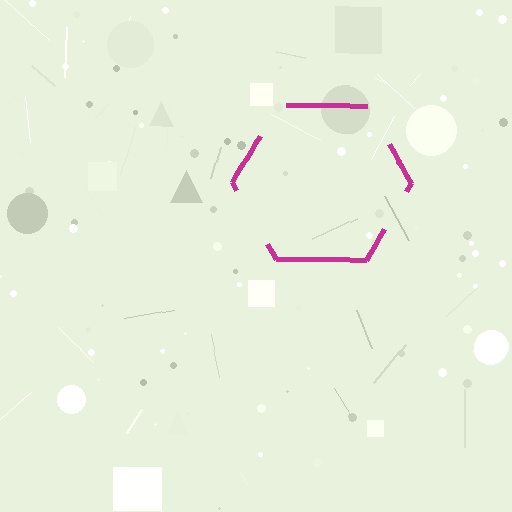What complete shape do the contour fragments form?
The contour fragments form a hexagon.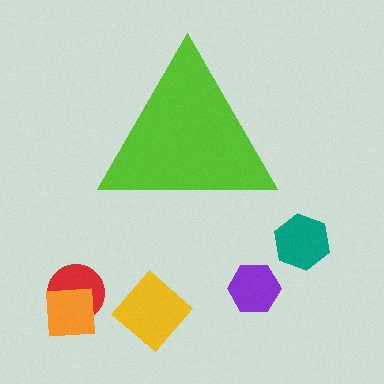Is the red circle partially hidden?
No, the red circle is fully visible.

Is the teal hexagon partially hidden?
No, the teal hexagon is fully visible.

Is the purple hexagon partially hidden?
No, the purple hexagon is fully visible.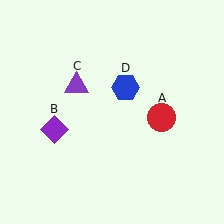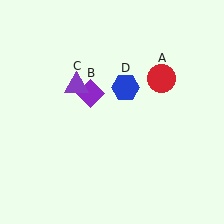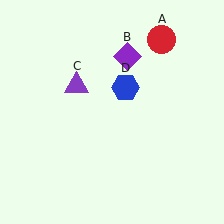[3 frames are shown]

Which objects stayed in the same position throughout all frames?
Purple triangle (object C) and blue hexagon (object D) remained stationary.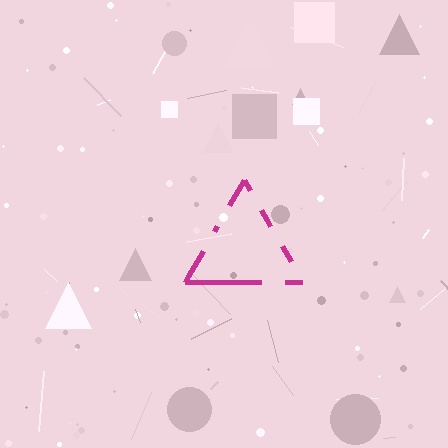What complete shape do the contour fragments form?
The contour fragments form a triangle.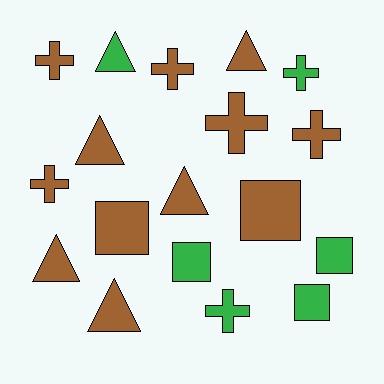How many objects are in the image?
There are 18 objects.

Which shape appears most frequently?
Cross, with 7 objects.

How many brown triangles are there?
There are 5 brown triangles.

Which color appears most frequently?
Brown, with 12 objects.